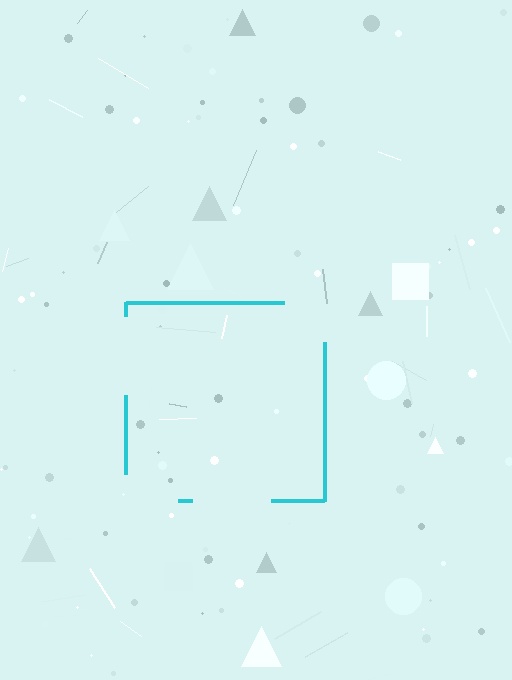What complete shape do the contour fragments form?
The contour fragments form a square.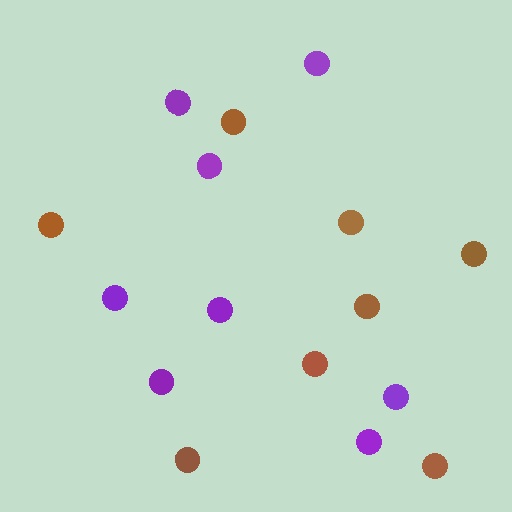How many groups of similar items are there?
There are 2 groups: one group of purple circles (8) and one group of brown circles (8).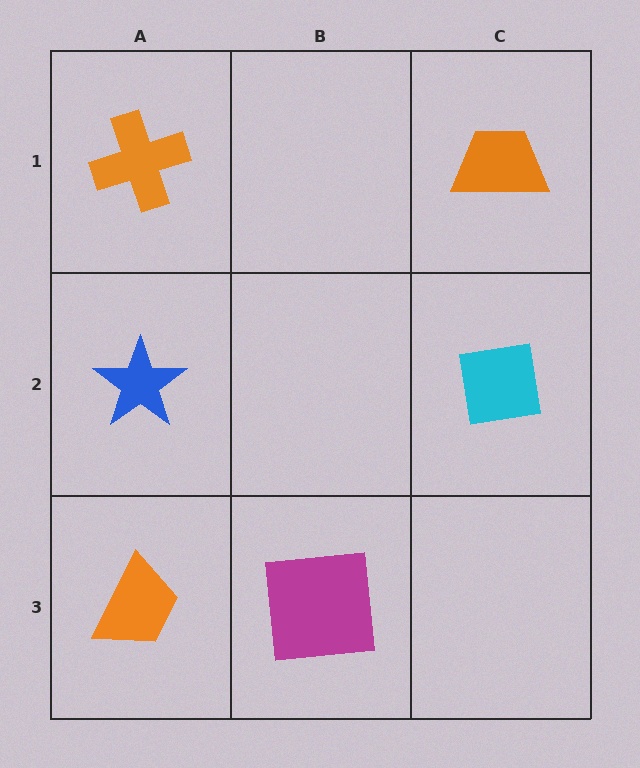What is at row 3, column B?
A magenta square.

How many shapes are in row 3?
2 shapes.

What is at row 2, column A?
A blue star.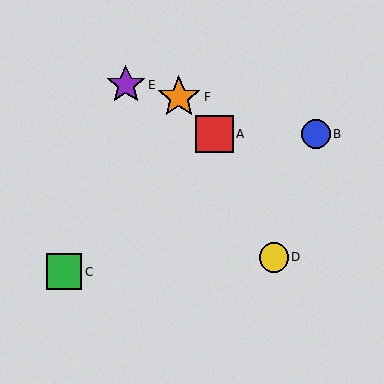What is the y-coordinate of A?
Object A is at y≈134.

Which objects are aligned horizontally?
Objects A, B are aligned horizontally.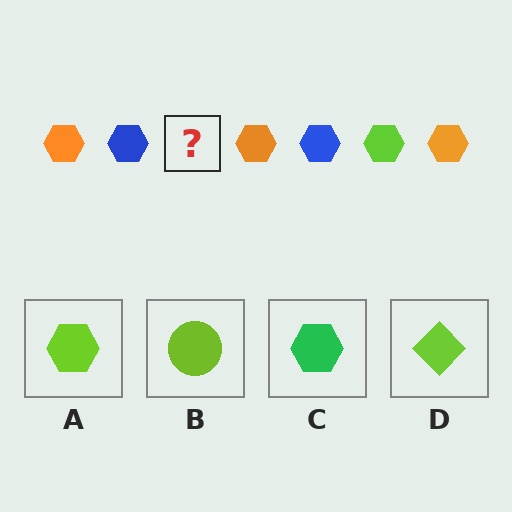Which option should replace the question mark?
Option A.